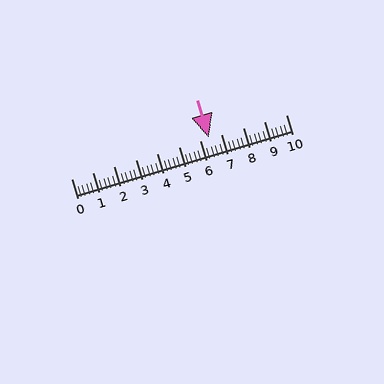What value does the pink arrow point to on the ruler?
The pink arrow points to approximately 6.4.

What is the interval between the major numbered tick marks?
The major tick marks are spaced 1 units apart.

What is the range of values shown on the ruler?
The ruler shows values from 0 to 10.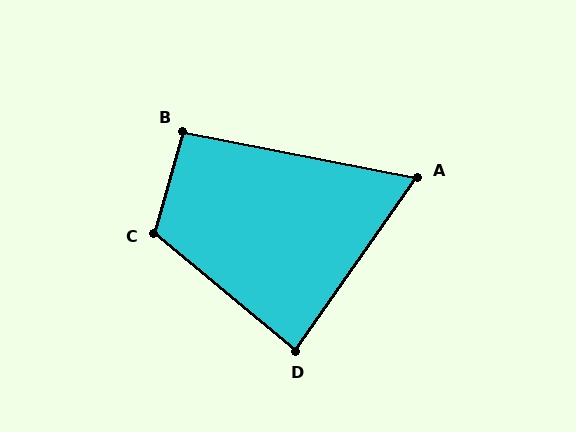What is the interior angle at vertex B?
Approximately 95 degrees (approximately right).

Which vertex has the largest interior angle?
C, at approximately 114 degrees.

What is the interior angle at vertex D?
Approximately 85 degrees (approximately right).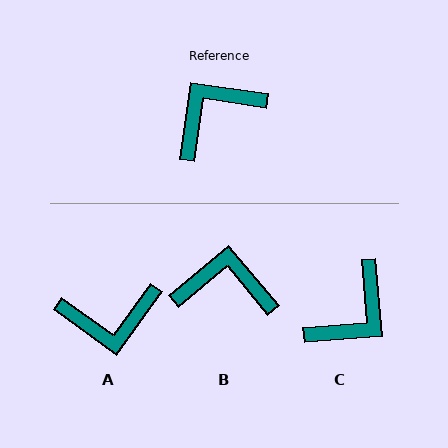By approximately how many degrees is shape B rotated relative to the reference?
Approximately 42 degrees clockwise.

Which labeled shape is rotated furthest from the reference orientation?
C, about 167 degrees away.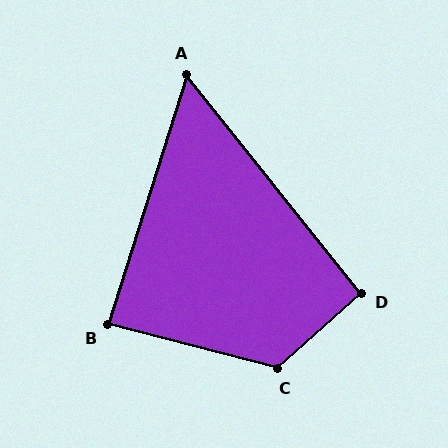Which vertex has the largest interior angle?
C, at approximately 124 degrees.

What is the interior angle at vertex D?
Approximately 93 degrees (approximately right).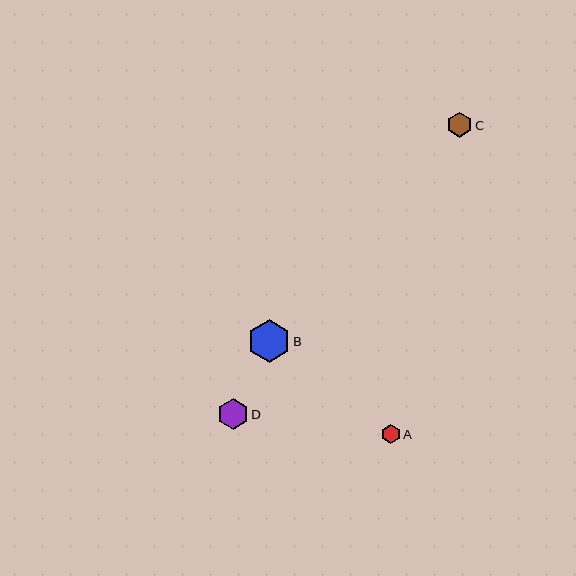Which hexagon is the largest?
Hexagon B is the largest with a size of approximately 42 pixels.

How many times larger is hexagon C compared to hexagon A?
Hexagon C is approximately 1.3 times the size of hexagon A.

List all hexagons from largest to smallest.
From largest to smallest: B, D, C, A.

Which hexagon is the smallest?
Hexagon A is the smallest with a size of approximately 19 pixels.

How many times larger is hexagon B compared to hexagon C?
Hexagon B is approximately 1.7 times the size of hexagon C.